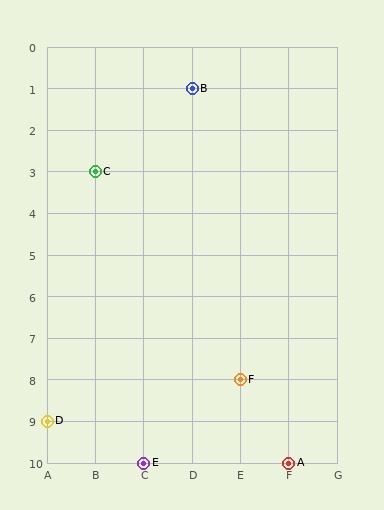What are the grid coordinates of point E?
Point E is at grid coordinates (C, 10).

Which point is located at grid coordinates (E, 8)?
Point F is at (E, 8).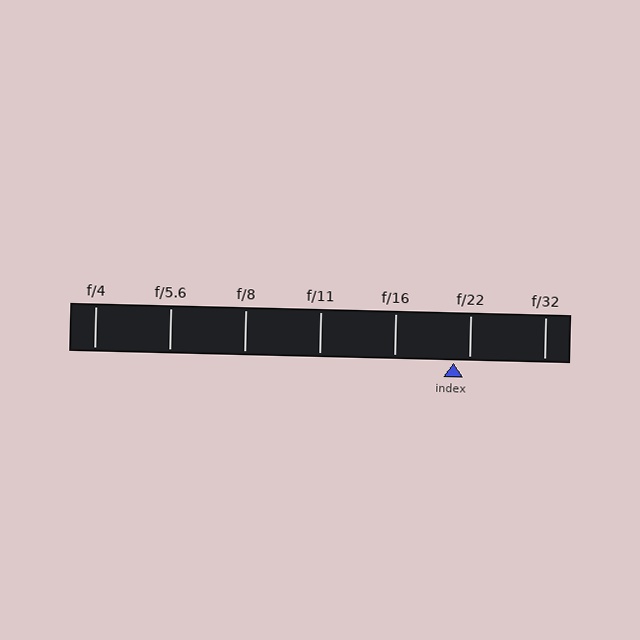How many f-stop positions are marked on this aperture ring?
There are 7 f-stop positions marked.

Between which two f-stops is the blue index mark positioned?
The index mark is between f/16 and f/22.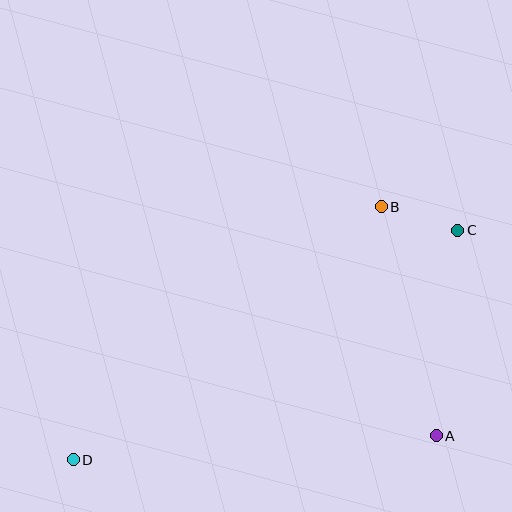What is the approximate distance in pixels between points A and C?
The distance between A and C is approximately 206 pixels.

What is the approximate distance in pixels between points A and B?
The distance between A and B is approximately 236 pixels.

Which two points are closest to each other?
Points B and C are closest to each other.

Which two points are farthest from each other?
Points C and D are farthest from each other.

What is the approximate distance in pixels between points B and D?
The distance between B and D is approximately 398 pixels.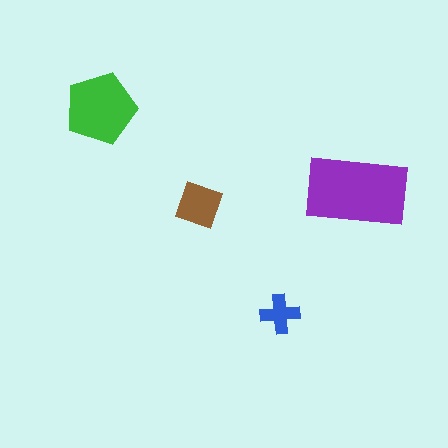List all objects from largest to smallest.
The purple rectangle, the green pentagon, the brown diamond, the blue cross.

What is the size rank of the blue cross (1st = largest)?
4th.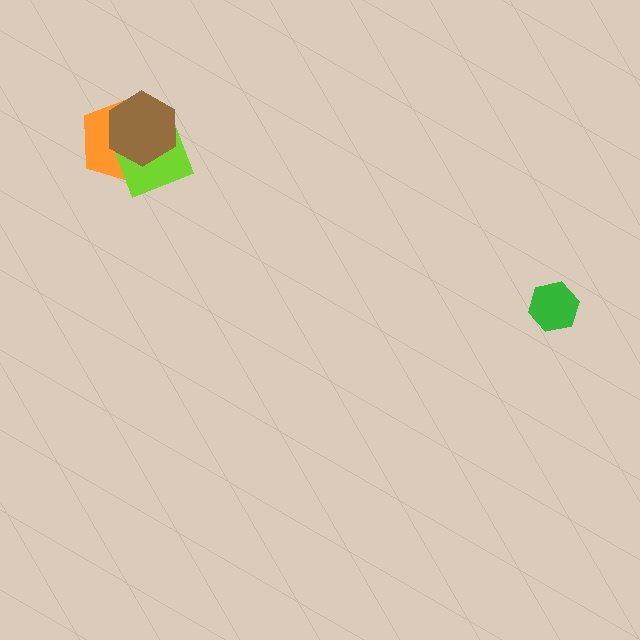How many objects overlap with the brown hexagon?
2 objects overlap with the brown hexagon.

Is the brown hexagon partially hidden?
No, no other shape covers it.